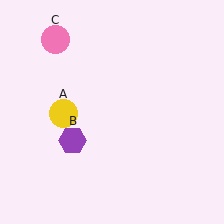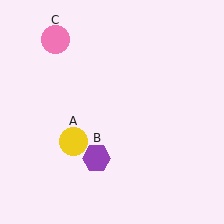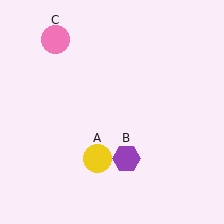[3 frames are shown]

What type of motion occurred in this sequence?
The yellow circle (object A), purple hexagon (object B) rotated counterclockwise around the center of the scene.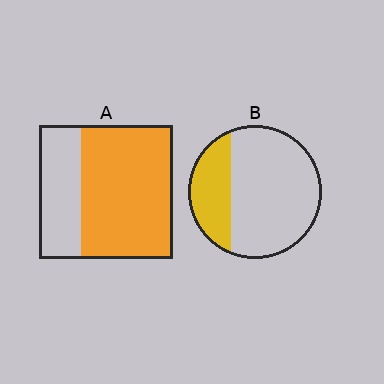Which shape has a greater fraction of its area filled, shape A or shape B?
Shape A.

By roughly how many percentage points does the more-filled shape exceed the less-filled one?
By roughly 40 percentage points (A over B).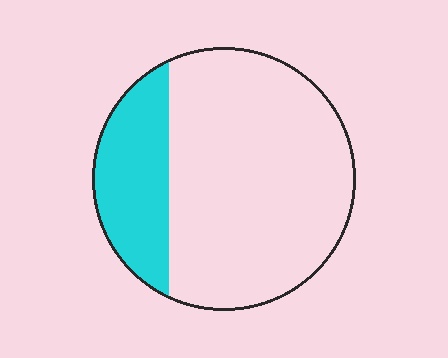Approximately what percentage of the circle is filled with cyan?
Approximately 25%.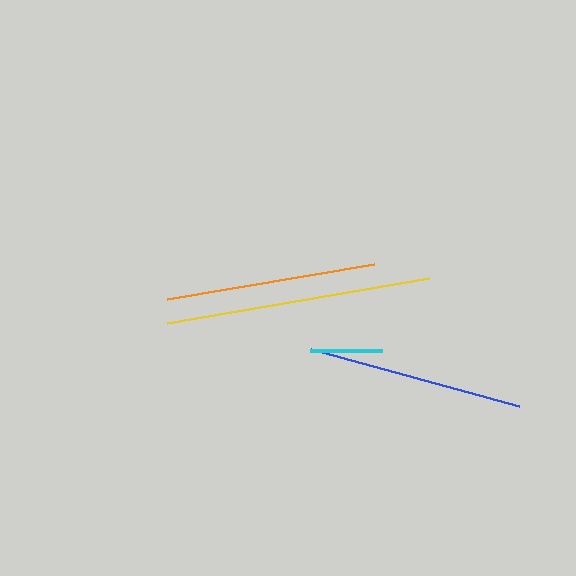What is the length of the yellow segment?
The yellow segment is approximately 266 pixels long.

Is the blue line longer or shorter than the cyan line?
The blue line is longer than the cyan line.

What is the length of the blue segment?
The blue segment is approximately 215 pixels long.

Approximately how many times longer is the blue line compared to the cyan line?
The blue line is approximately 3.0 times the length of the cyan line.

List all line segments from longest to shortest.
From longest to shortest: yellow, blue, orange, cyan.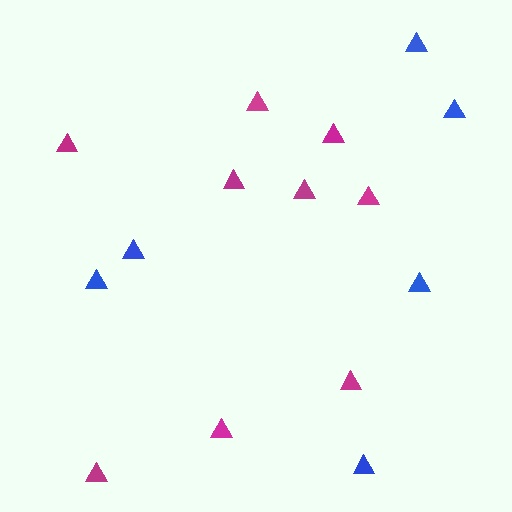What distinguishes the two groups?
There are 2 groups: one group of magenta triangles (9) and one group of blue triangles (6).